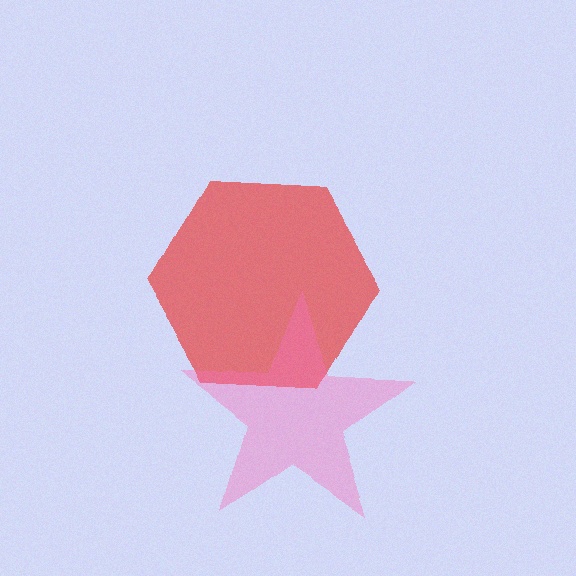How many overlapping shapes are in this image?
There are 2 overlapping shapes in the image.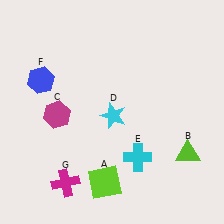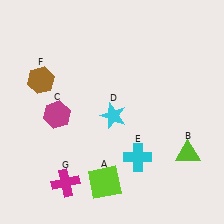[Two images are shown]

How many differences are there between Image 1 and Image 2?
There is 1 difference between the two images.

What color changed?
The hexagon (F) changed from blue in Image 1 to brown in Image 2.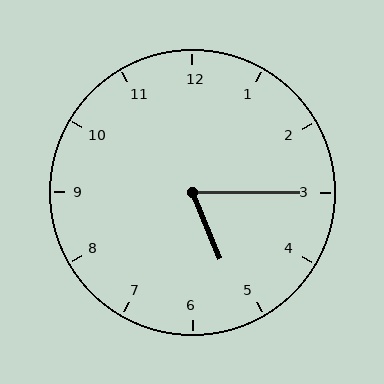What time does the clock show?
5:15.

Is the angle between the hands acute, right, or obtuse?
It is acute.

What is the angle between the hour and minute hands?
Approximately 68 degrees.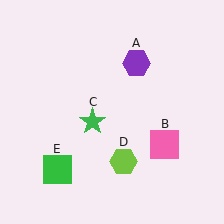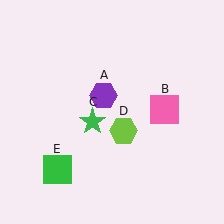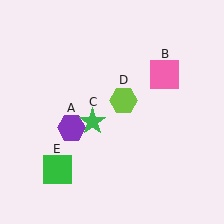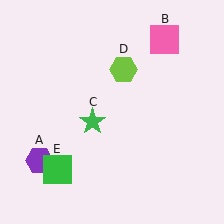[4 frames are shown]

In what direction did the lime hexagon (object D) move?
The lime hexagon (object D) moved up.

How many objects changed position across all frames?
3 objects changed position: purple hexagon (object A), pink square (object B), lime hexagon (object D).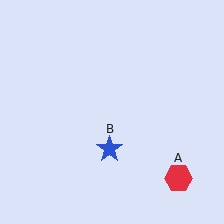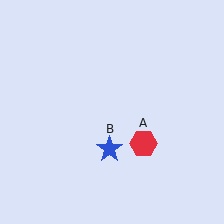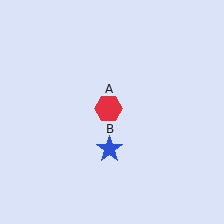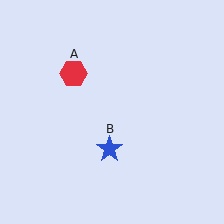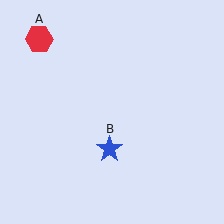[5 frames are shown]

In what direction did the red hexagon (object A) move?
The red hexagon (object A) moved up and to the left.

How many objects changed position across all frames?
1 object changed position: red hexagon (object A).